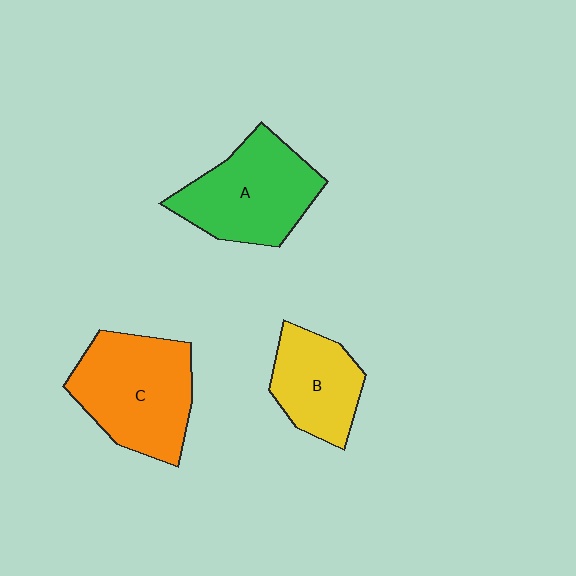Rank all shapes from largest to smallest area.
From largest to smallest: C (orange), A (green), B (yellow).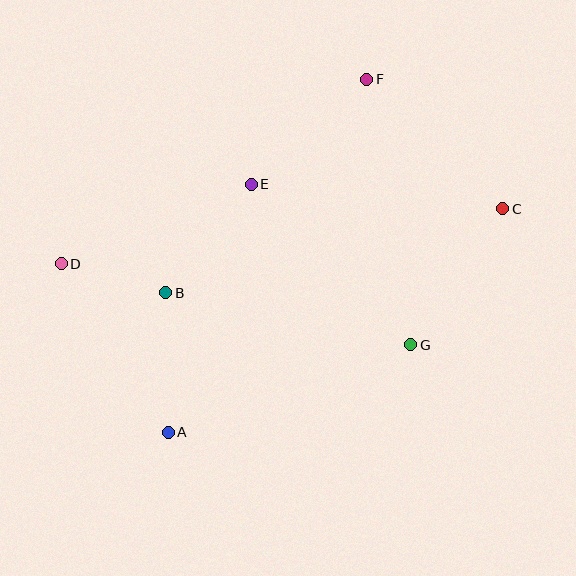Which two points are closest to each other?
Points B and D are closest to each other.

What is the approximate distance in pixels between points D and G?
The distance between D and G is approximately 359 pixels.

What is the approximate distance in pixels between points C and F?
The distance between C and F is approximately 188 pixels.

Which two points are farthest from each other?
Points C and D are farthest from each other.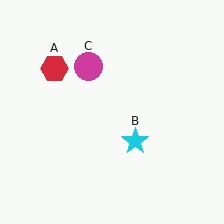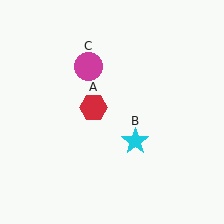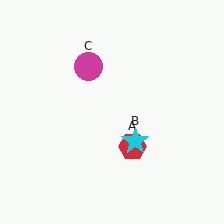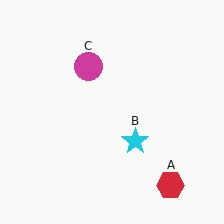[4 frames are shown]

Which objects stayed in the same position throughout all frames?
Cyan star (object B) and magenta circle (object C) remained stationary.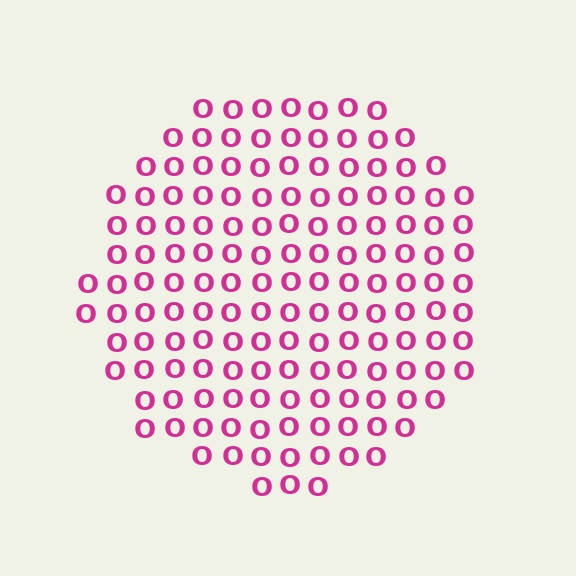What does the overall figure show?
The overall figure shows a circle.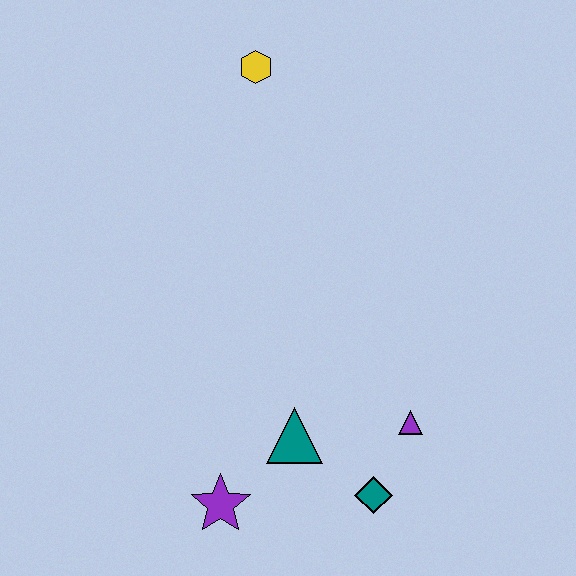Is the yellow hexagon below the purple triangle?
No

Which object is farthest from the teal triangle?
The yellow hexagon is farthest from the teal triangle.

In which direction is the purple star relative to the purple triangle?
The purple star is to the left of the purple triangle.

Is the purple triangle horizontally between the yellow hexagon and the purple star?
No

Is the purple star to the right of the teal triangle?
No